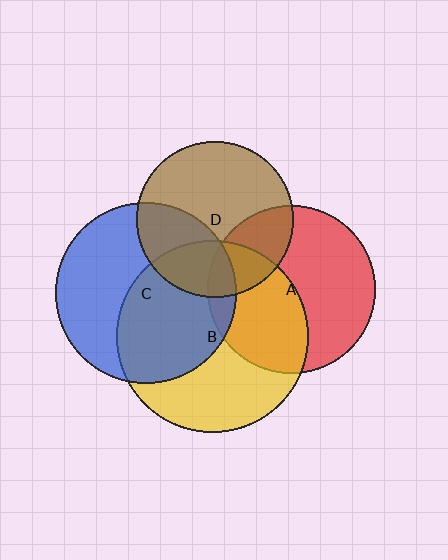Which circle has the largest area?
Circle B (yellow).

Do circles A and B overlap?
Yes.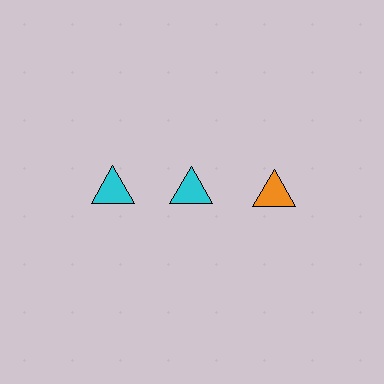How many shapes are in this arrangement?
There are 3 shapes arranged in a grid pattern.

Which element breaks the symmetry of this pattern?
The orange triangle in the top row, center column breaks the symmetry. All other shapes are cyan triangles.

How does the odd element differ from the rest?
It has a different color: orange instead of cyan.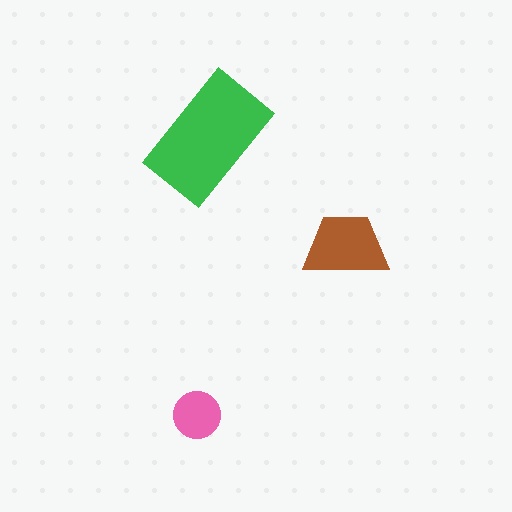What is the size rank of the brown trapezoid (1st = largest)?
2nd.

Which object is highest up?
The green rectangle is topmost.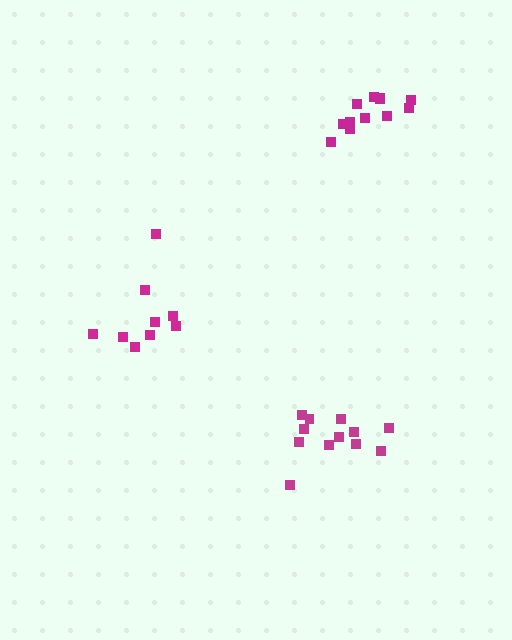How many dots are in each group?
Group 1: 9 dots, Group 2: 12 dots, Group 3: 12 dots (33 total).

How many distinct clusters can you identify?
There are 3 distinct clusters.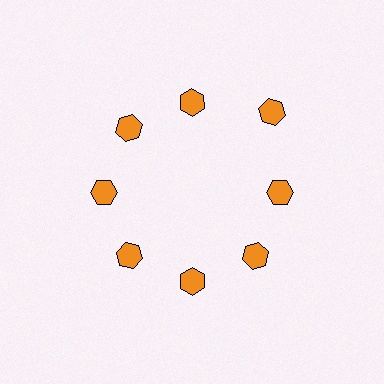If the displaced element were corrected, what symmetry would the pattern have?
It would have 8-fold rotational symmetry — the pattern would map onto itself every 45 degrees.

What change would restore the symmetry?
The symmetry would be restored by moving it inward, back onto the ring so that all 8 hexagons sit at equal angles and equal distance from the center.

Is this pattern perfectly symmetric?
No. The 8 orange hexagons are arranged in a ring, but one element near the 2 o'clock position is pushed outward from the center, breaking the 8-fold rotational symmetry.